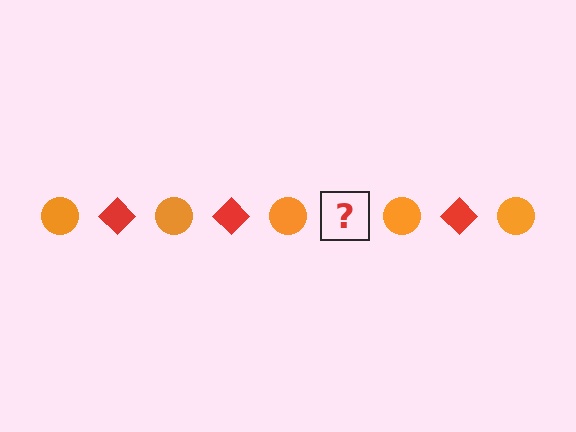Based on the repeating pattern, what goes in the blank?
The blank should be a red diamond.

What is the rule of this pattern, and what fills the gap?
The rule is that the pattern alternates between orange circle and red diamond. The gap should be filled with a red diamond.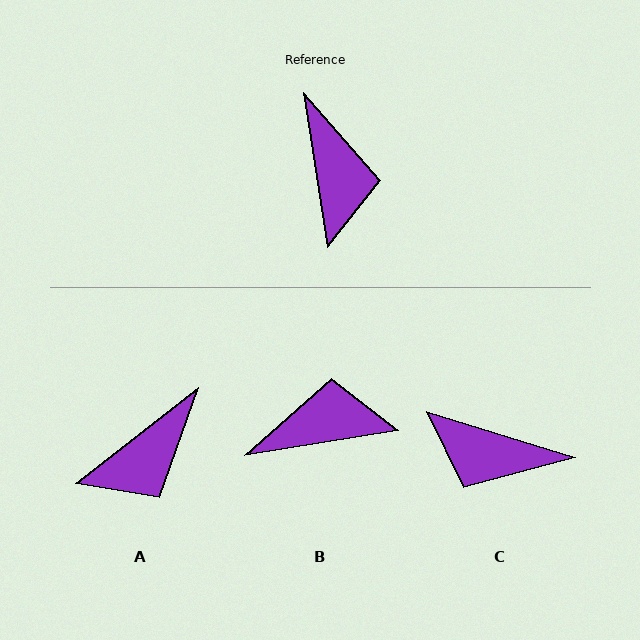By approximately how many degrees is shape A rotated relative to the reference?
Approximately 61 degrees clockwise.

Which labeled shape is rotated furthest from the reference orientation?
C, about 116 degrees away.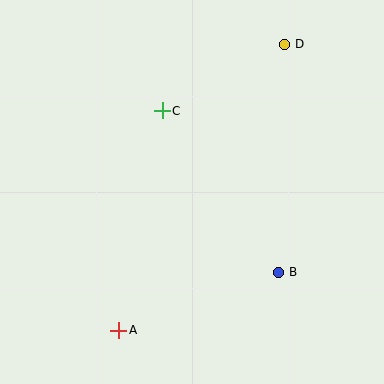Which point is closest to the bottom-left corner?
Point A is closest to the bottom-left corner.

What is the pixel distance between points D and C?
The distance between D and C is 139 pixels.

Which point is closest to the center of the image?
Point C at (162, 111) is closest to the center.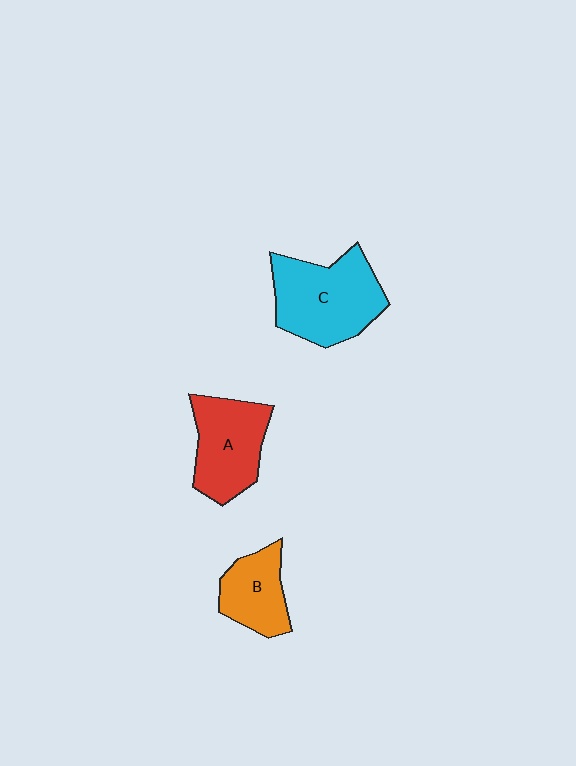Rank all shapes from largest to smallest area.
From largest to smallest: C (cyan), A (red), B (orange).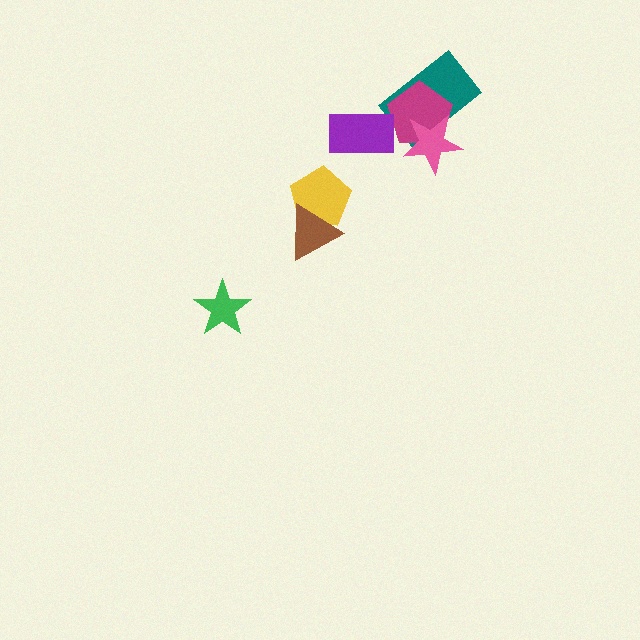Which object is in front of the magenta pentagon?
The pink star is in front of the magenta pentagon.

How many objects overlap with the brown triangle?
1 object overlaps with the brown triangle.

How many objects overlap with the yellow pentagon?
1 object overlaps with the yellow pentagon.